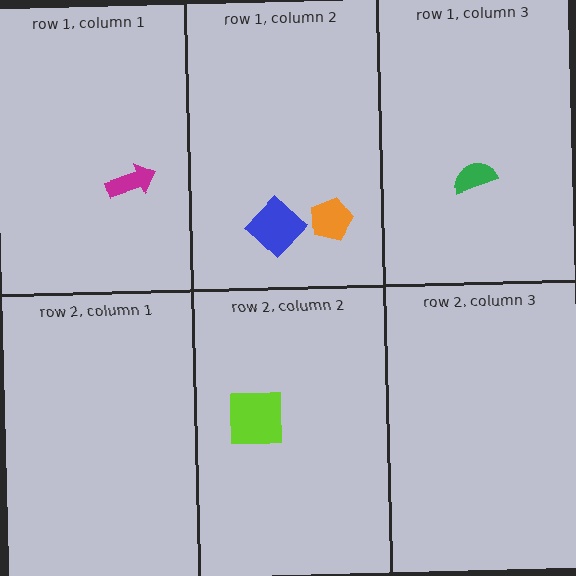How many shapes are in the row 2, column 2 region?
1.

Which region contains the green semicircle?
The row 1, column 3 region.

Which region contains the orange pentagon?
The row 1, column 2 region.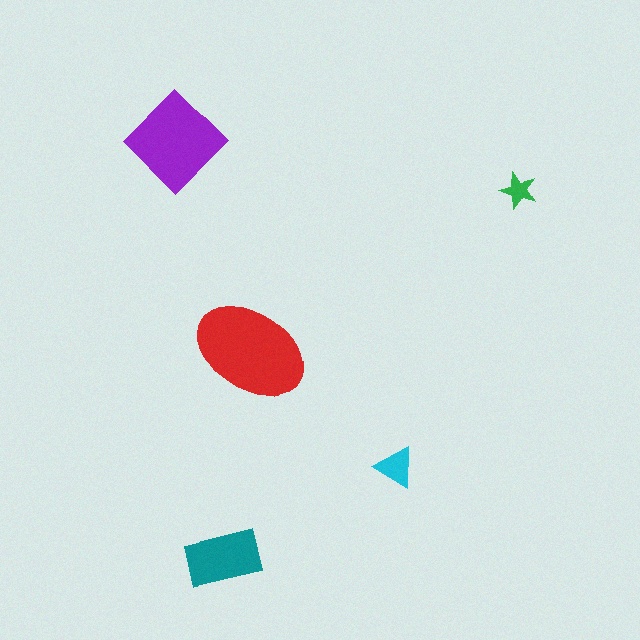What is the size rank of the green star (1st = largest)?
5th.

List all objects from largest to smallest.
The red ellipse, the purple diamond, the teal rectangle, the cyan triangle, the green star.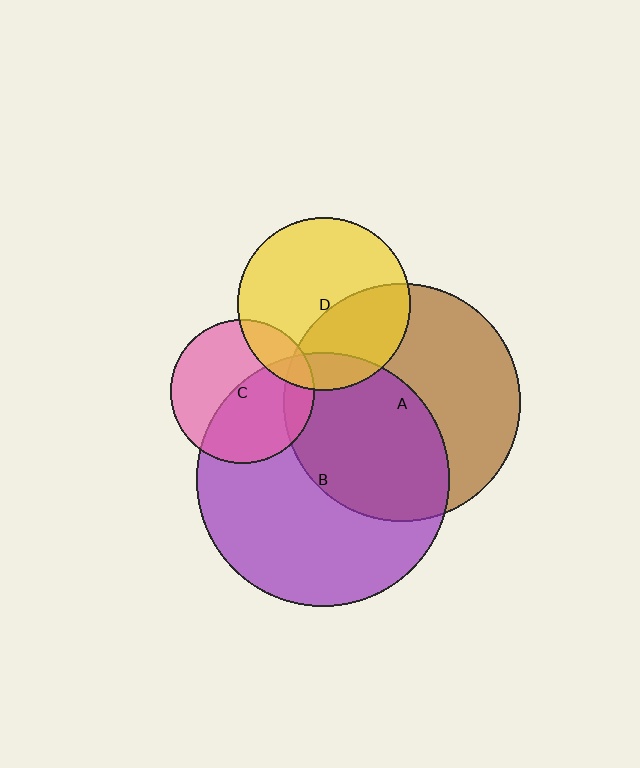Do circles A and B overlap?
Yes.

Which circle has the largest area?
Circle B (purple).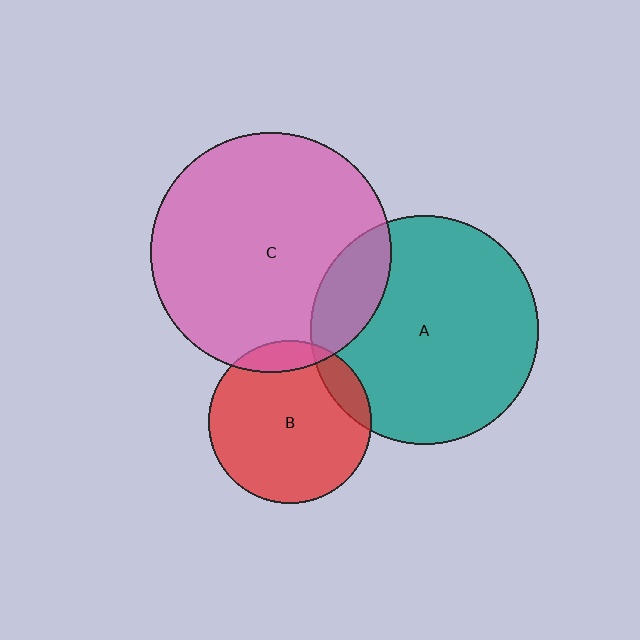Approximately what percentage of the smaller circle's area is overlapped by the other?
Approximately 10%.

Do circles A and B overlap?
Yes.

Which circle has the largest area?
Circle C (pink).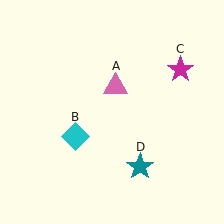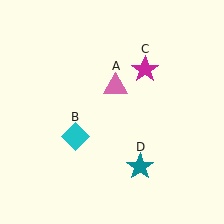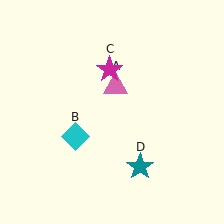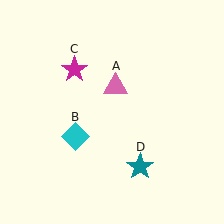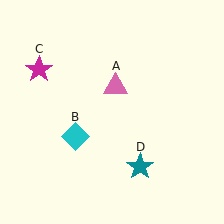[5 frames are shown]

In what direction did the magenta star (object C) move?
The magenta star (object C) moved left.